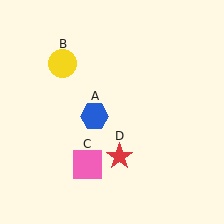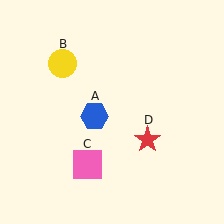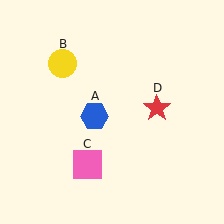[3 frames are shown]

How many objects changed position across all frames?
1 object changed position: red star (object D).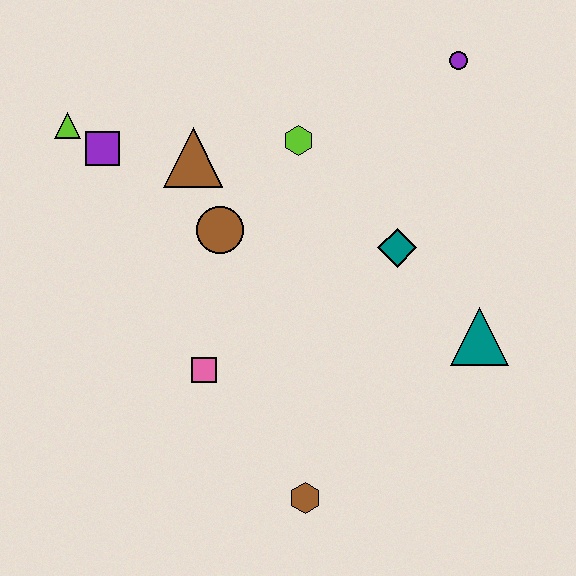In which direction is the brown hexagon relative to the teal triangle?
The brown hexagon is to the left of the teal triangle.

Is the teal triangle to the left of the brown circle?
No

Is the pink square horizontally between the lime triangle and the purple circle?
Yes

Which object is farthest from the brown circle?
The purple circle is farthest from the brown circle.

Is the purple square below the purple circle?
Yes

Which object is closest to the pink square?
The brown circle is closest to the pink square.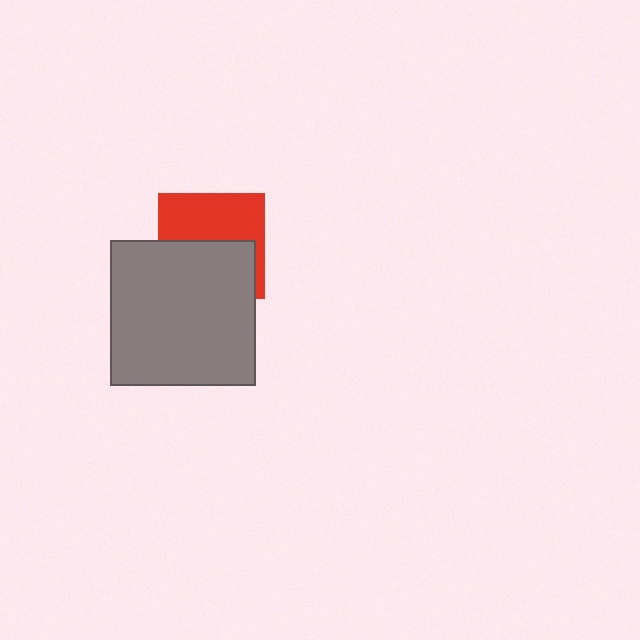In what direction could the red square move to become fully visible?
The red square could move up. That would shift it out from behind the gray square entirely.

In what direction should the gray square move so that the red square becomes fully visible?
The gray square should move down. That is the shortest direction to clear the overlap and leave the red square fully visible.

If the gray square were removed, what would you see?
You would see the complete red square.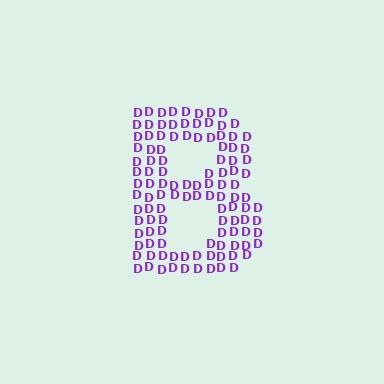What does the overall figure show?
The overall figure shows the letter B.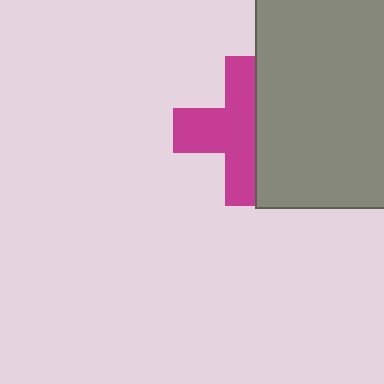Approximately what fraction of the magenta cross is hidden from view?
Roughly 41% of the magenta cross is hidden behind the gray rectangle.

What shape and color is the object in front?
The object in front is a gray rectangle.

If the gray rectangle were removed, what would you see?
You would see the complete magenta cross.